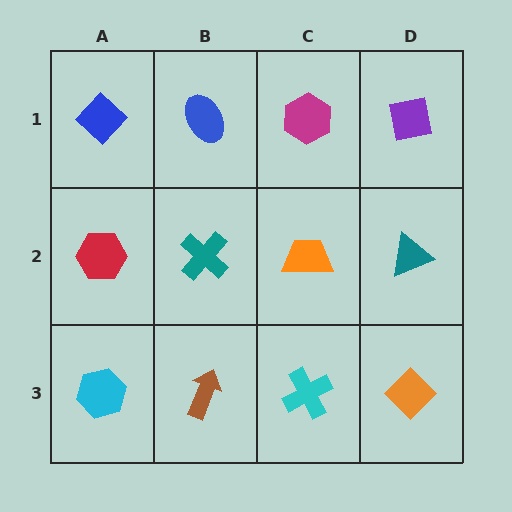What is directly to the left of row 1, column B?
A blue diamond.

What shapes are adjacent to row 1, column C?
An orange trapezoid (row 2, column C), a blue ellipse (row 1, column B), a purple square (row 1, column D).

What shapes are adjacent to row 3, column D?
A teal triangle (row 2, column D), a cyan cross (row 3, column C).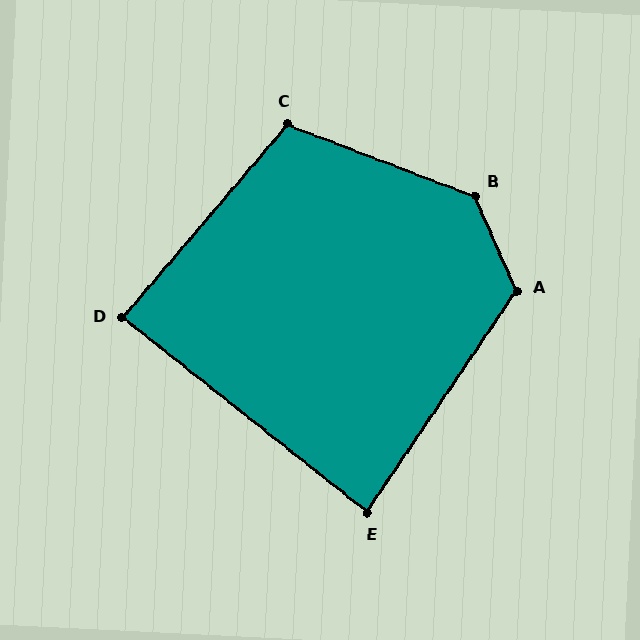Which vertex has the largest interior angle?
B, at approximately 134 degrees.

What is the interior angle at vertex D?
Approximately 88 degrees (approximately right).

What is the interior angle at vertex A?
Approximately 123 degrees (obtuse).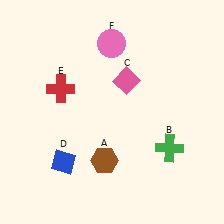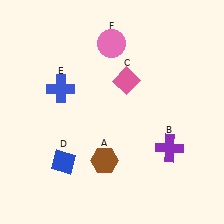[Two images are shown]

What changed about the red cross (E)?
In Image 1, E is red. In Image 2, it changed to blue.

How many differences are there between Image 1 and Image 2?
There are 2 differences between the two images.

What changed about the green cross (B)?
In Image 1, B is green. In Image 2, it changed to purple.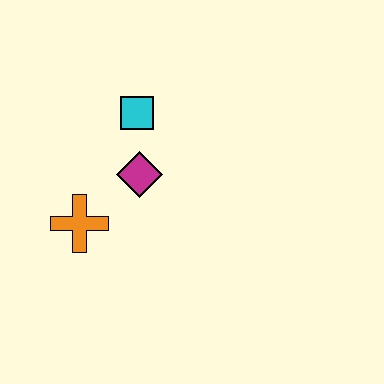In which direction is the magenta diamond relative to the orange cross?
The magenta diamond is to the right of the orange cross.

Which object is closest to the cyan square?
The magenta diamond is closest to the cyan square.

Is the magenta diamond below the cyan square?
Yes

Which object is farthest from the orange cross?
The cyan square is farthest from the orange cross.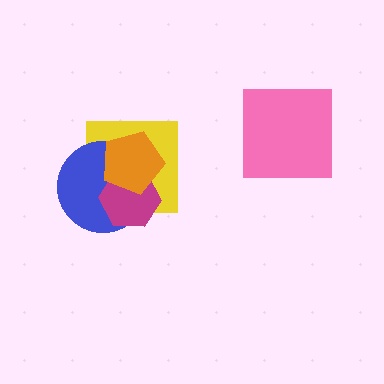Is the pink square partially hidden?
No, no other shape covers it.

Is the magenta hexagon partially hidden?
Yes, it is partially covered by another shape.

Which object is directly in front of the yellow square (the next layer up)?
The blue circle is directly in front of the yellow square.